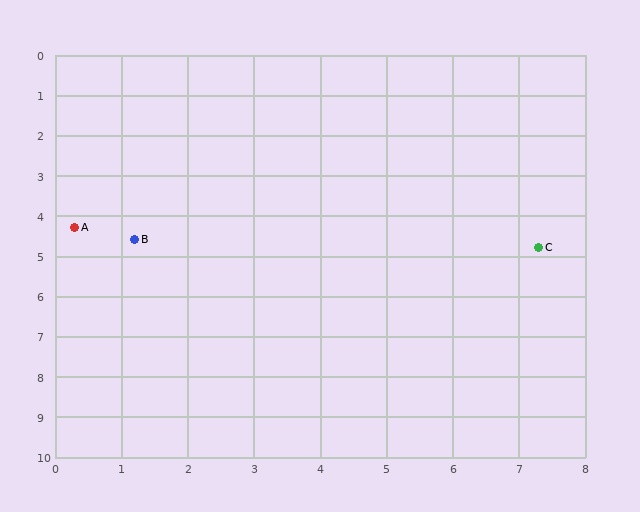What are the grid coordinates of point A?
Point A is at approximately (0.3, 4.3).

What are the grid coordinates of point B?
Point B is at approximately (1.2, 4.6).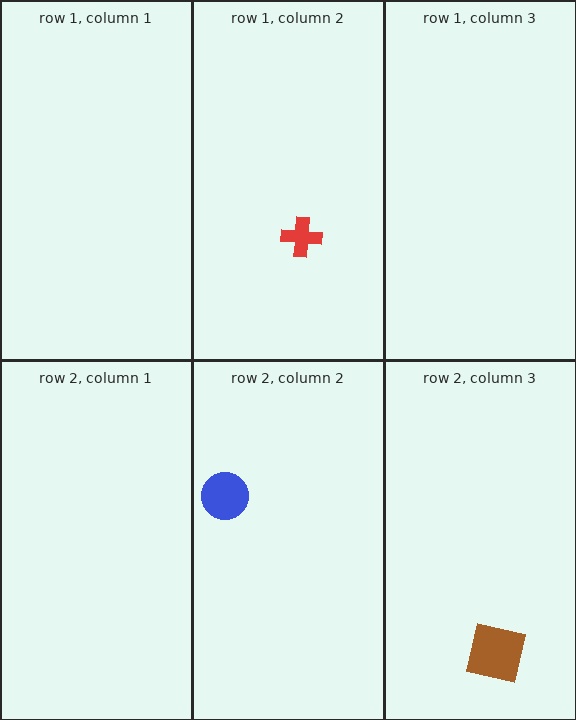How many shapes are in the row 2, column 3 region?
1.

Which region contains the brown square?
The row 2, column 3 region.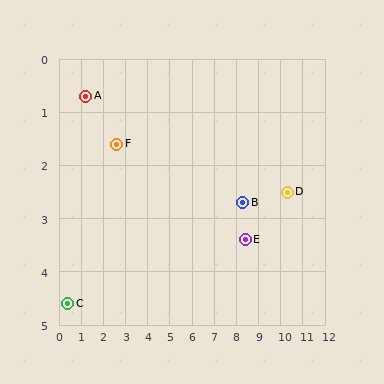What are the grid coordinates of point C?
Point C is at approximately (0.4, 4.6).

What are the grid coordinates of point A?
Point A is at approximately (1.2, 0.7).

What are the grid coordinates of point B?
Point B is at approximately (8.3, 2.7).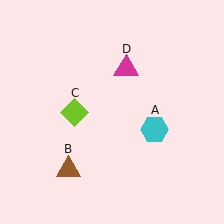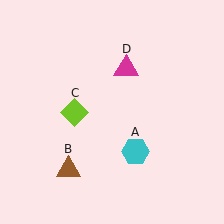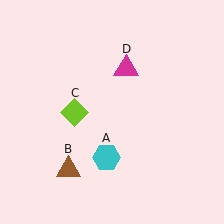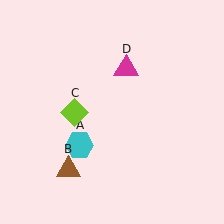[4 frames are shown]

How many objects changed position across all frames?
1 object changed position: cyan hexagon (object A).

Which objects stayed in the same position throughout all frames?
Brown triangle (object B) and lime diamond (object C) and magenta triangle (object D) remained stationary.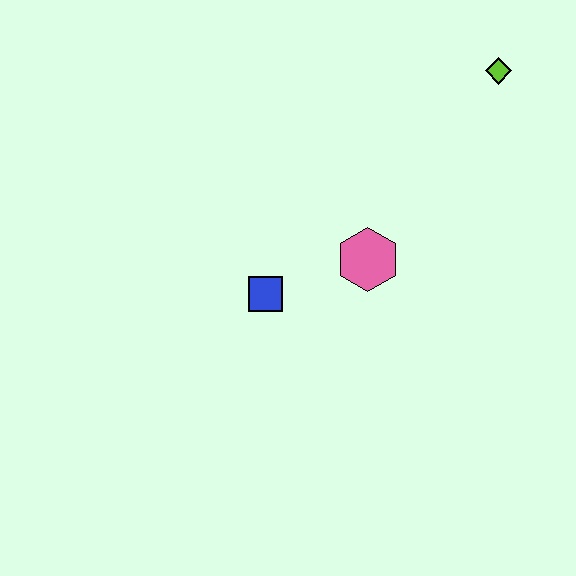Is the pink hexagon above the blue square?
Yes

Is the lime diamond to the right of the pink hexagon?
Yes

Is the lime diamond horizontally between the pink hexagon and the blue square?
No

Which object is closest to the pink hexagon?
The blue square is closest to the pink hexagon.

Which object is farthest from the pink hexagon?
The lime diamond is farthest from the pink hexagon.